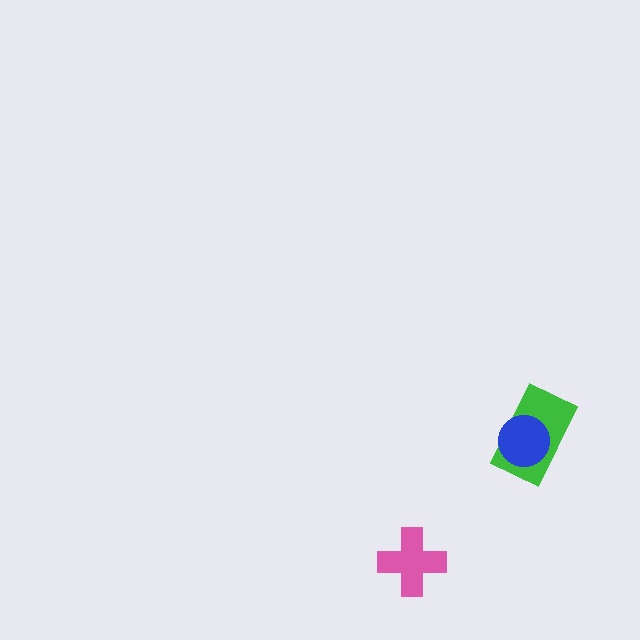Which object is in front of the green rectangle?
The blue circle is in front of the green rectangle.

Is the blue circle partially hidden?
No, no other shape covers it.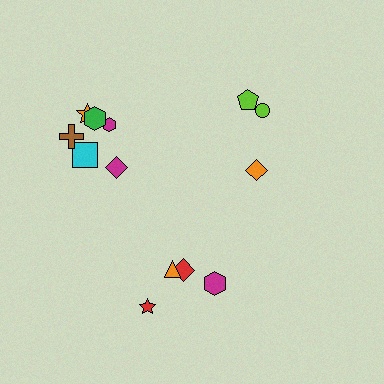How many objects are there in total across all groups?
There are 13 objects.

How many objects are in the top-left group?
There are 6 objects.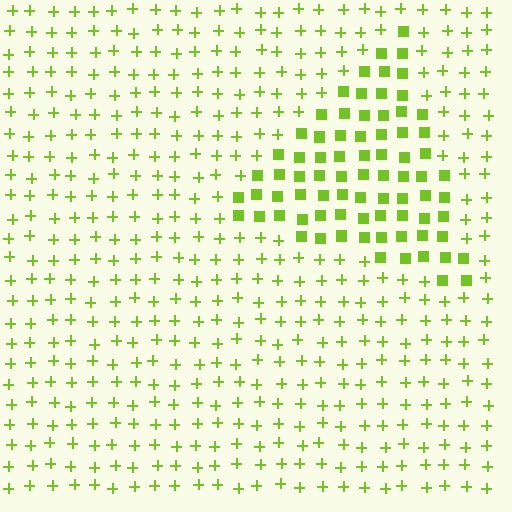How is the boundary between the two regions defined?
The boundary is defined by a change in element shape: squares inside vs. plus signs outside. All elements share the same color and spacing.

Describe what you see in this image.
The image is filled with small lime elements arranged in a uniform grid. A triangle-shaped region contains squares, while the surrounding area contains plus signs. The boundary is defined purely by the change in element shape.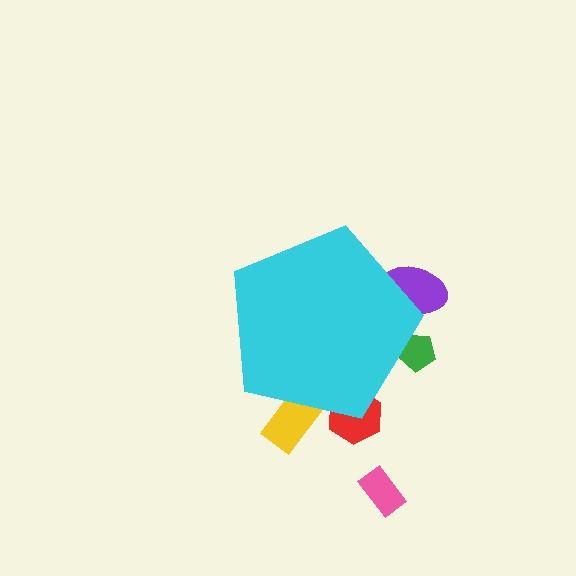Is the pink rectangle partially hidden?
No, the pink rectangle is fully visible.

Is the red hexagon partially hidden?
Yes, the red hexagon is partially hidden behind the cyan pentagon.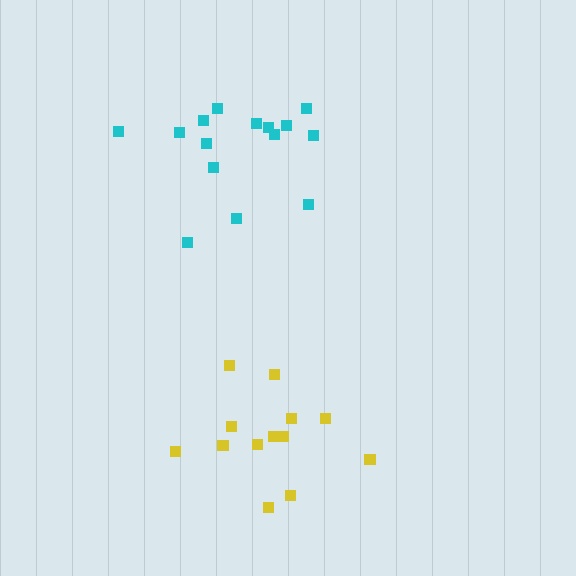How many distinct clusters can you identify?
There are 2 distinct clusters.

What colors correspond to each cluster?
The clusters are colored: cyan, yellow.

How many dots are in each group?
Group 1: 15 dots, Group 2: 13 dots (28 total).